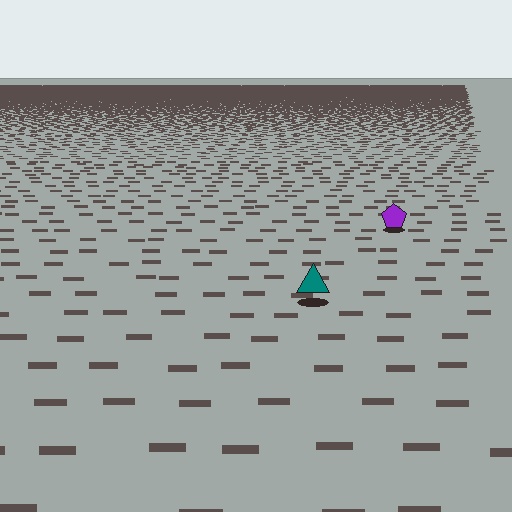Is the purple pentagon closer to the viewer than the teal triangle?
No. The teal triangle is closer — you can tell from the texture gradient: the ground texture is coarser near it.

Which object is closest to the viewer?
The teal triangle is closest. The texture marks near it are larger and more spread out.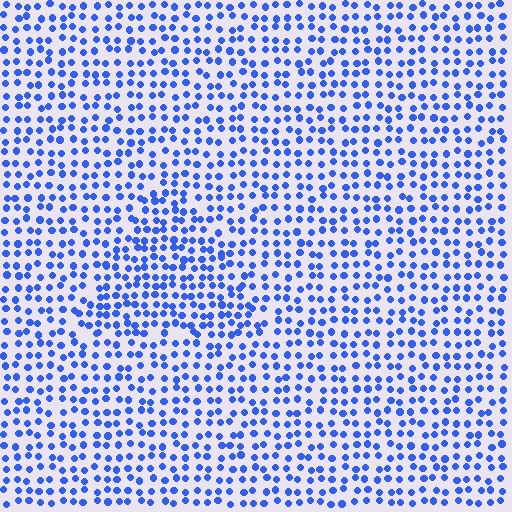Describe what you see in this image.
The image contains small blue elements arranged at two different densities. A triangle-shaped region is visible where the elements are more densely packed than the surrounding area.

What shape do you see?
I see a triangle.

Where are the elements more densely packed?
The elements are more densely packed inside the triangle boundary.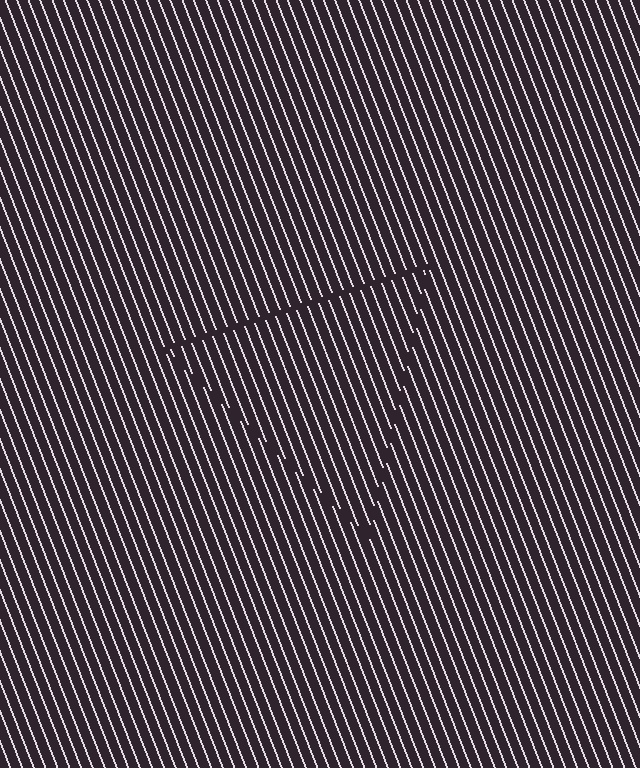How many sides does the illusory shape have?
3 sides — the line-ends trace a triangle.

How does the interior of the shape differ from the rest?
The interior of the shape contains the same grating, shifted by half a period — the contour is defined by the phase discontinuity where line-ends from the inner and outer gratings abut.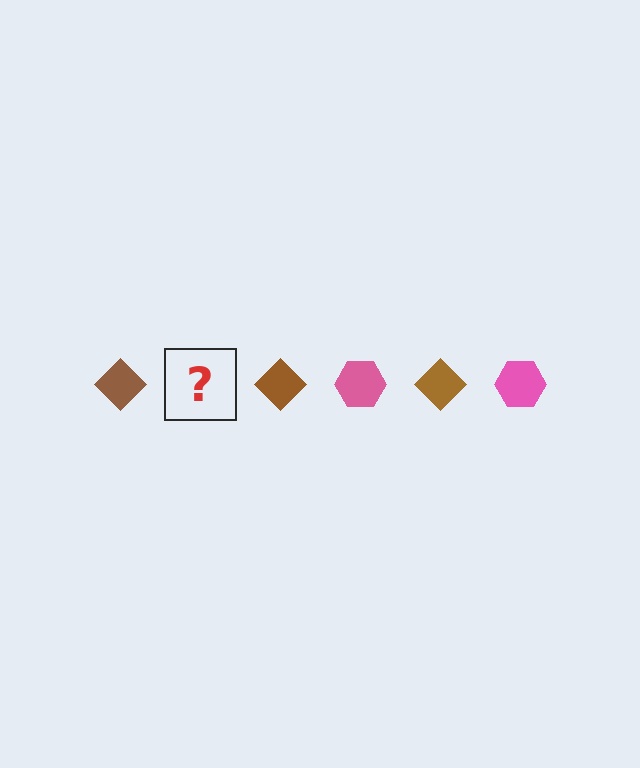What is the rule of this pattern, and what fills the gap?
The rule is that the pattern alternates between brown diamond and pink hexagon. The gap should be filled with a pink hexagon.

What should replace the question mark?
The question mark should be replaced with a pink hexagon.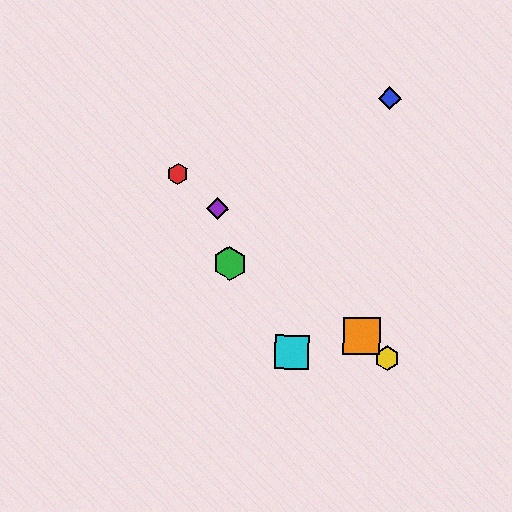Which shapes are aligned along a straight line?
The red hexagon, the yellow hexagon, the purple diamond, the orange square are aligned along a straight line.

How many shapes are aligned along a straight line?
4 shapes (the red hexagon, the yellow hexagon, the purple diamond, the orange square) are aligned along a straight line.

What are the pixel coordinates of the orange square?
The orange square is at (362, 336).